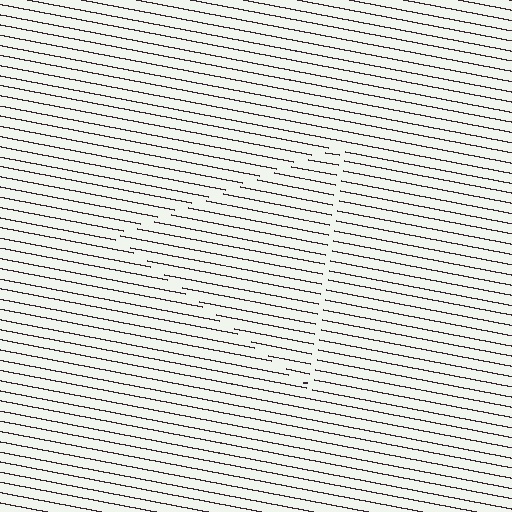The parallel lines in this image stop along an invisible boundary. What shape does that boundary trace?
An illusory triangle. The interior of the shape contains the same grating, shifted by half a period — the contour is defined by the phase discontinuity where line-ends from the inner and outer gratings abut.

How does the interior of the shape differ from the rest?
The interior of the shape contains the same grating, shifted by half a period — the contour is defined by the phase discontinuity where line-ends from the inner and outer gratings abut.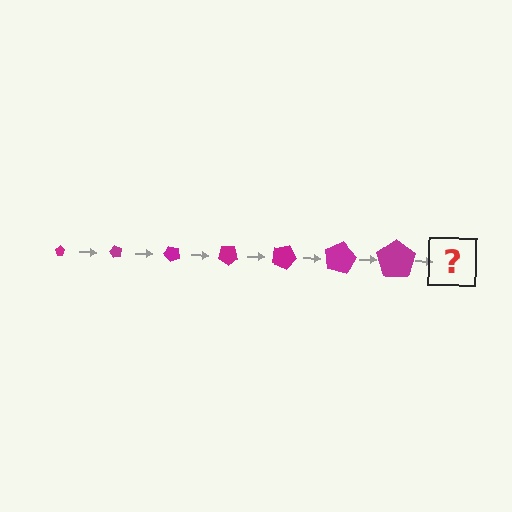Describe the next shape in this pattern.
It should be a pentagon, larger than the previous one and rotated 420 degrees from the start.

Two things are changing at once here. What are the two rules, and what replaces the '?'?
The two rules are that the pentagon grows larger each step and it rotates 60 degrees each step. The '?' should be a pentagon, larger than the previous one and rotated 420 degrees from the start.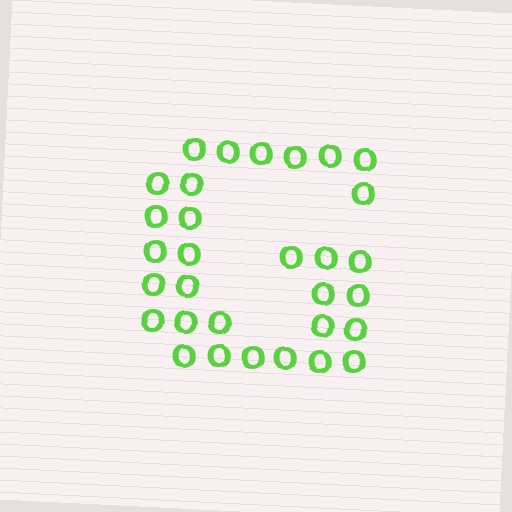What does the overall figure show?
The overall figure shows the letter G.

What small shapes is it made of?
It is made of small letter O's.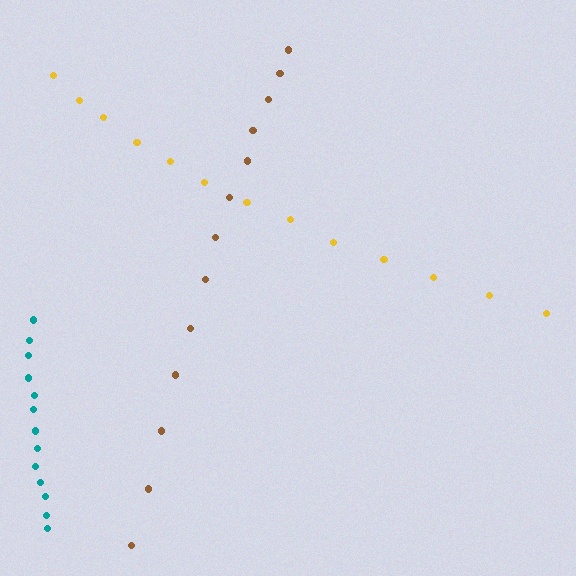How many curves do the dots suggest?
There are 3 distinct paths.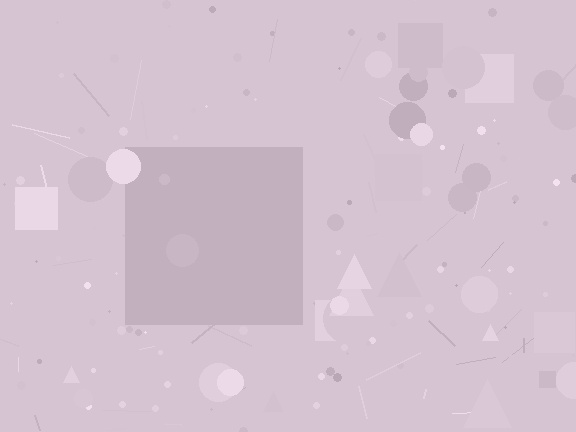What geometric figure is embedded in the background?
A square is embedded in the background.